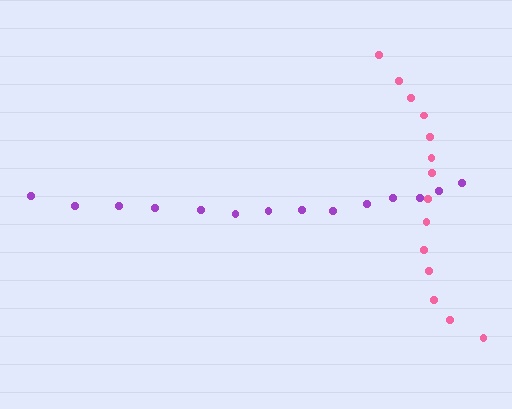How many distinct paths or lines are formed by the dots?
There are 2 distinct paths.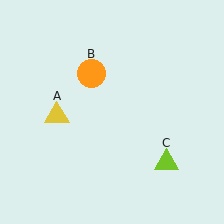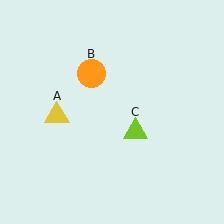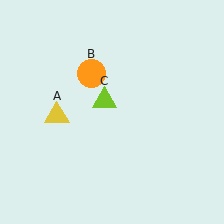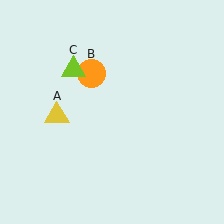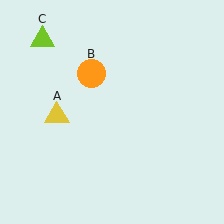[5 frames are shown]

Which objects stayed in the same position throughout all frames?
Yellow triangle (object A) and orange circle (object B) remained stationary.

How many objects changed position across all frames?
1 object changed position: lime triangle (object C).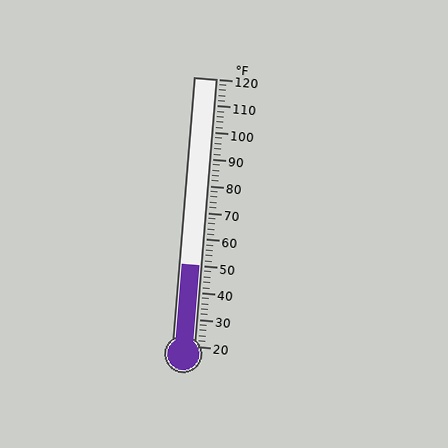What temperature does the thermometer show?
The thermometer shows approximately 50°F.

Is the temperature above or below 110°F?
The temperature is below 110°F.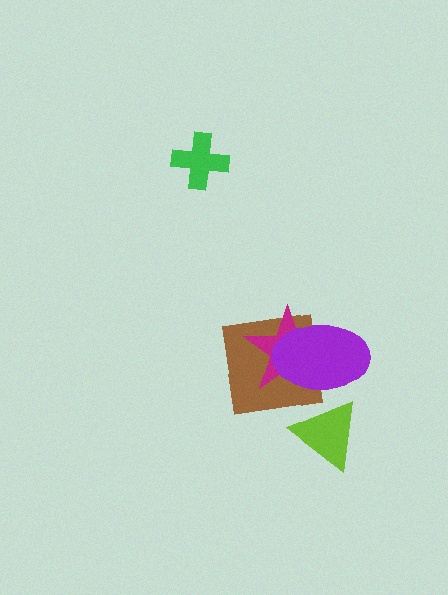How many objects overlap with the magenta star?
2 objects overlap with the magenta star.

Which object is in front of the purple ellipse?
The lime triangle is in front of the purple ellipse.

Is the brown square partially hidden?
Yes, it is partially covered by another shape.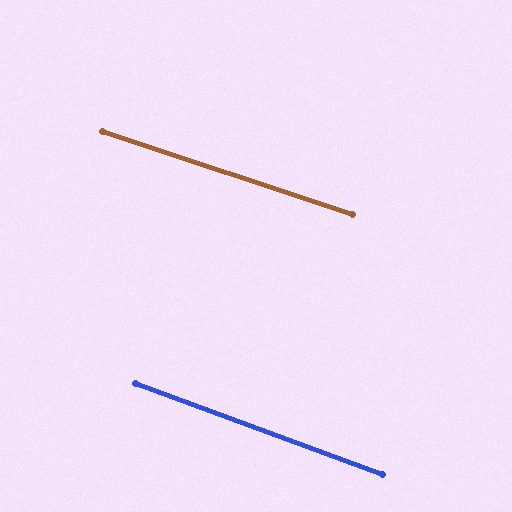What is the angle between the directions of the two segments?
Approximately 2 degrees.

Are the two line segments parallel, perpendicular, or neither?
Parallel — their directions differ by only 2.0°.